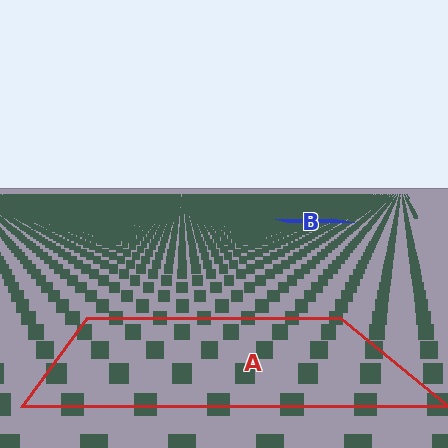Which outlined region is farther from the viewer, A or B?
Region B is farther from the viewer — the texture elements inside it appear smaller and more densely packed.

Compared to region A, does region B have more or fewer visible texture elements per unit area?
Region B has more texture elements per unit area — they are packed more densely because it is farther away.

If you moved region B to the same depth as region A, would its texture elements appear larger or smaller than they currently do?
They would appear larger. At a closer depth, the same texture elements are projected at a bigger on-screen size.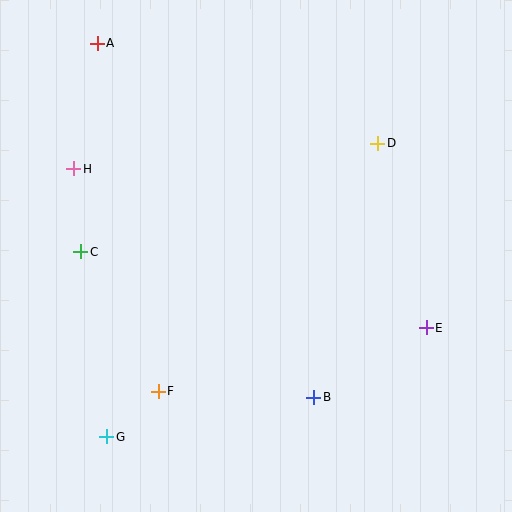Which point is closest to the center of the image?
Point B at (314, 397) is closest to the center.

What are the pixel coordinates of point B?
Point B is at (314, 397).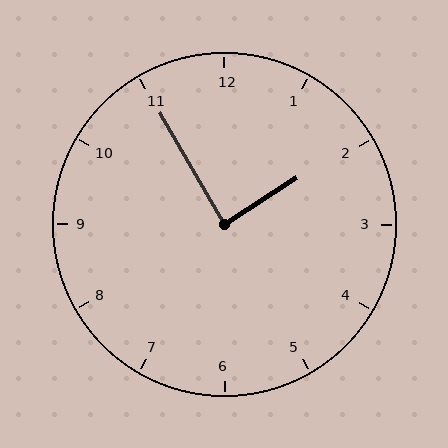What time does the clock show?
1:55.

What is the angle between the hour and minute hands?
Approximately 88 degrees.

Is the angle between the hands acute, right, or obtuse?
It is right.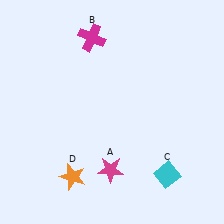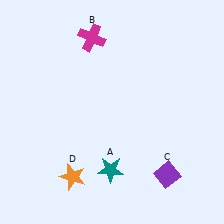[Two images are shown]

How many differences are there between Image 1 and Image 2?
There are 2 differences between the two images.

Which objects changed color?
A changed from magenta to teal. C changed from cyan to purple.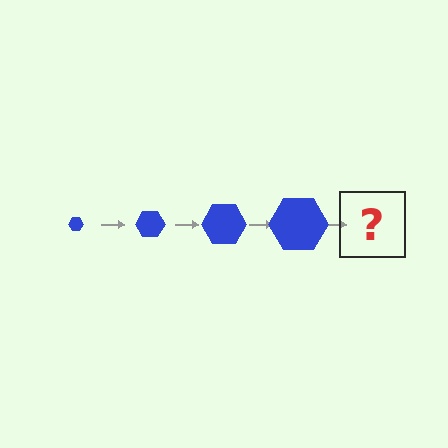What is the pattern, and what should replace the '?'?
The pattern is that the hexagon gets progressively larger each step. The '?' should be a blue hexagon, larger than the previous one.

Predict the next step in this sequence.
The next step is a blue hexagon, larger than the previous one.